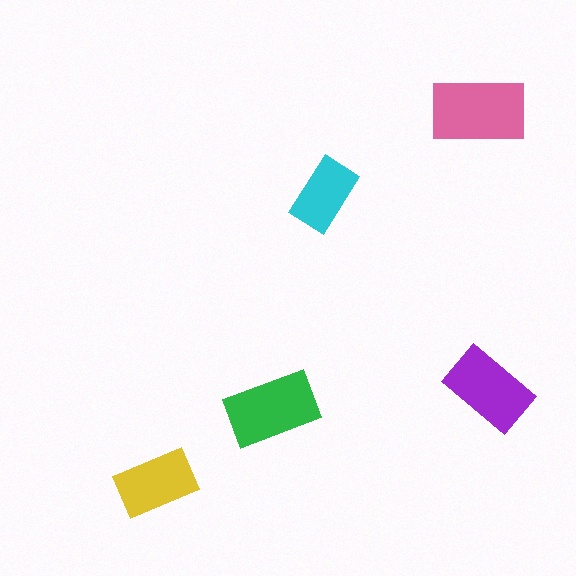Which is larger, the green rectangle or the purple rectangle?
The green one.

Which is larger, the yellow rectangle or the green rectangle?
The green one.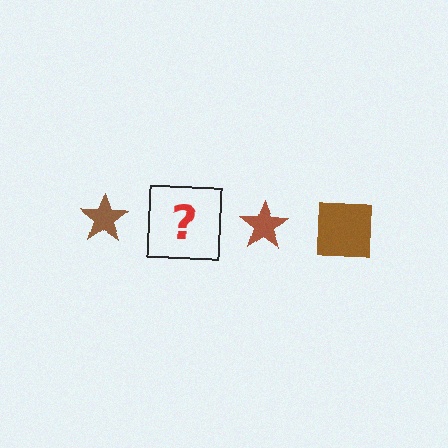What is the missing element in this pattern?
The missing element is a brown square.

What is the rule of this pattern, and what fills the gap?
The rule is that the pattern cycles through star, square shapes in brown. The gap should be filled with a brown square.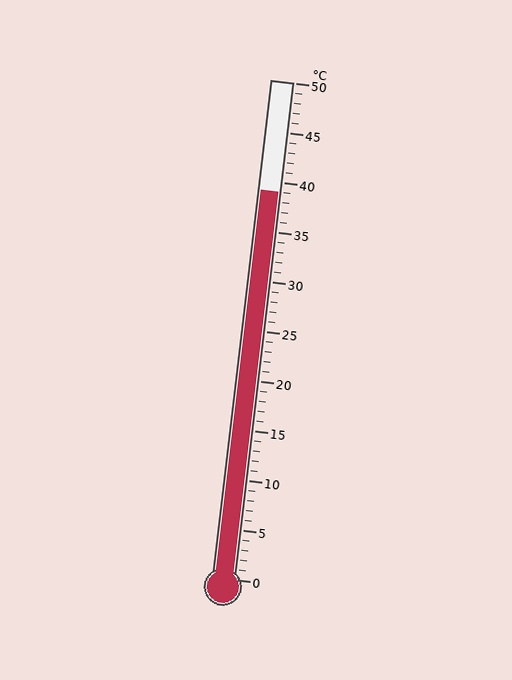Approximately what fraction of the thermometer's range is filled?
The thermometer is filled to approximately 80% of its range.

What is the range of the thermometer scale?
The thermometer scale ranges from 0°C to 50°C.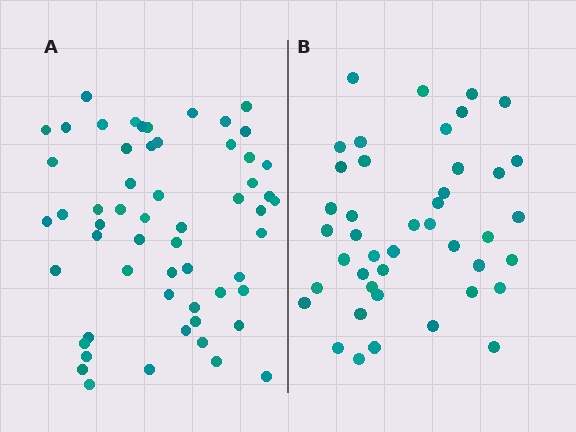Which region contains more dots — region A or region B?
Region A (the left region) has more dots.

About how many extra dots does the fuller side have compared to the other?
Region A has approximately 15 more dots than region B.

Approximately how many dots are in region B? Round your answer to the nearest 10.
About 40 dots. (The exact count is 43, which rounds to 40.)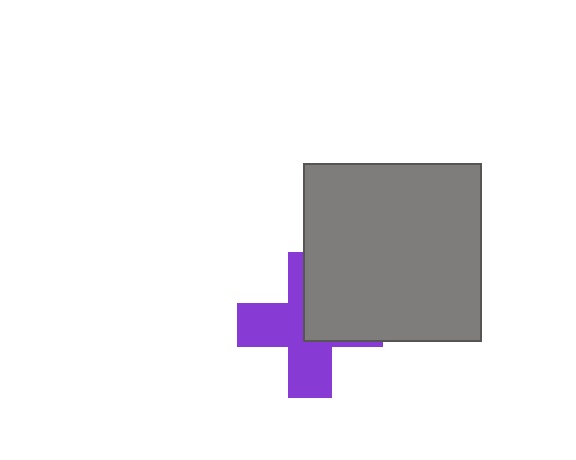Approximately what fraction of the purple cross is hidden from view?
Roughly 41% of the purple cross is hidden behind the gray square.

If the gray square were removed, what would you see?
You would see the complete purple cross.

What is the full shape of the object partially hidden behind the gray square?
The partially hidden object is a purple cross.